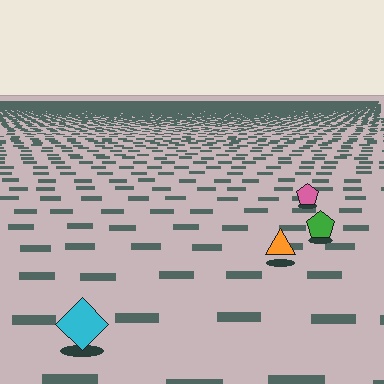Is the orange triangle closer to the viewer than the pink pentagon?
Yes. The orange triangle is closer — you can tell from the texture gradient: the ground texture is coarser near it.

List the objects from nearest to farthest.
From nearest to farthest: the cyan diamond, the orange triangle, the green pentagon, the pink pentagon.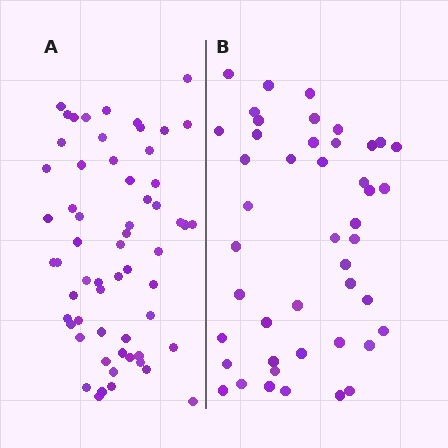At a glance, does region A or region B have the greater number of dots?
Region A (the left region) has more dots.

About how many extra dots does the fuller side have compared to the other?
Region A has approximately 15 more dots than region B.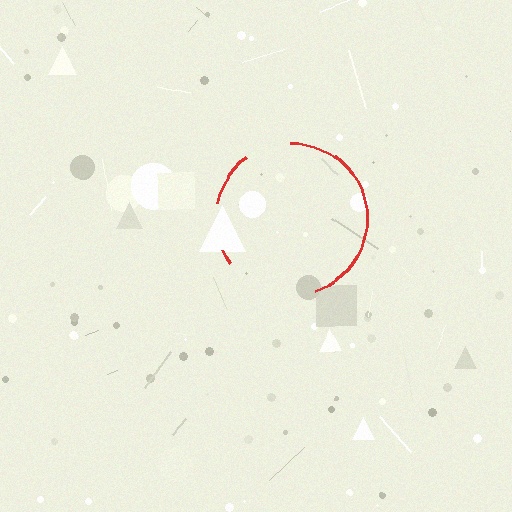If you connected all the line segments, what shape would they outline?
They would outline a circle.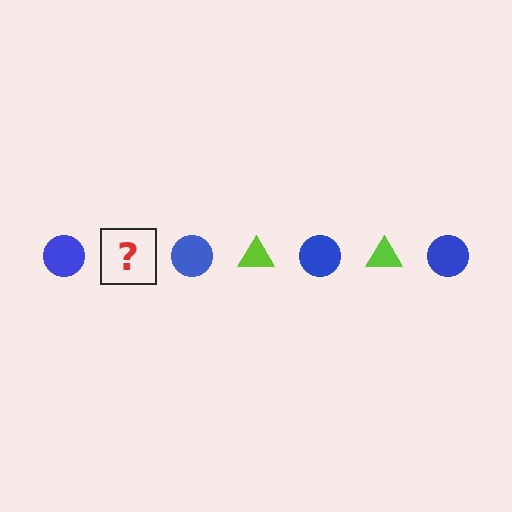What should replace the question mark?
The question mark should be replaced with a lime triangle.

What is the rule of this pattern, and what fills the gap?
The rule is that the pattern alternates between blue circle and lime triangle. The gap should be filled with a lime triangle.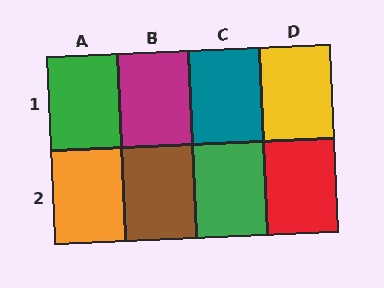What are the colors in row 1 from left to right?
Green, magenta, teal, yellow.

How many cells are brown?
1 cell is brown.